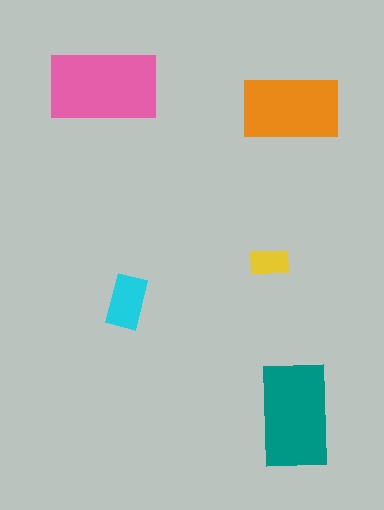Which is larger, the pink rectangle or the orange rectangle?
The pink one.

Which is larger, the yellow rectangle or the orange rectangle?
The orange one.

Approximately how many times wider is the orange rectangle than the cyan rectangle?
About 2 times wider.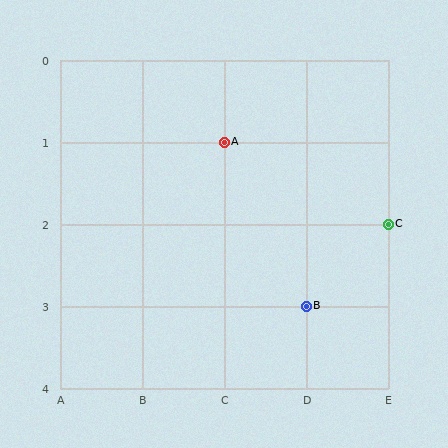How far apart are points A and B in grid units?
Points A and B are 1 column and 2 rows apart (about 2.2 grid units diagonally).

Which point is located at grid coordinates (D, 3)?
Point B is at (D, 3).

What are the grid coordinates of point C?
Point C is at grid coordinates (E, 2).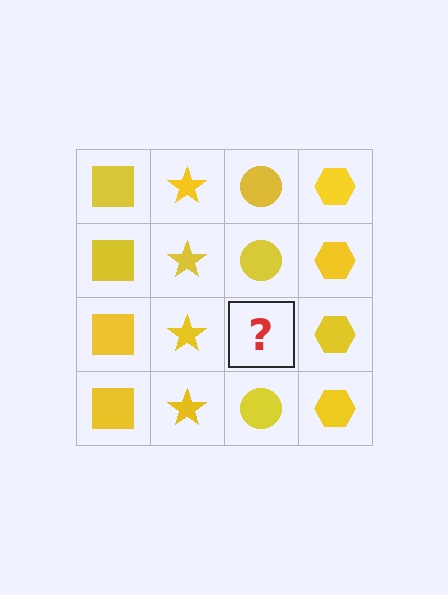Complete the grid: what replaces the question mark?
The question mark should be replaced with a yellow circle.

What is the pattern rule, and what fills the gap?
The rule is that each column has a consistent shape. The gap should be filled with a yellow circle.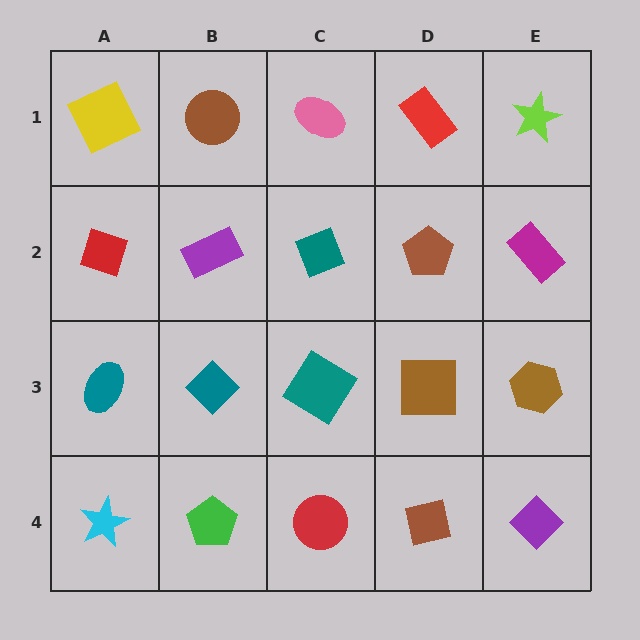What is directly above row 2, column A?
A yellow square.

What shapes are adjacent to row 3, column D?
A brown pentagon (row 2, column D), a brown square (row 4, column D), a teal diamond (row 3, column C), a brown hexagon (row 3, column E).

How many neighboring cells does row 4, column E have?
2.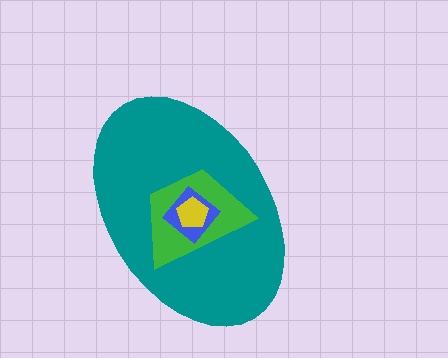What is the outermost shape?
The teal ellipse.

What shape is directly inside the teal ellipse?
The green trapezoid.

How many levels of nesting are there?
4.